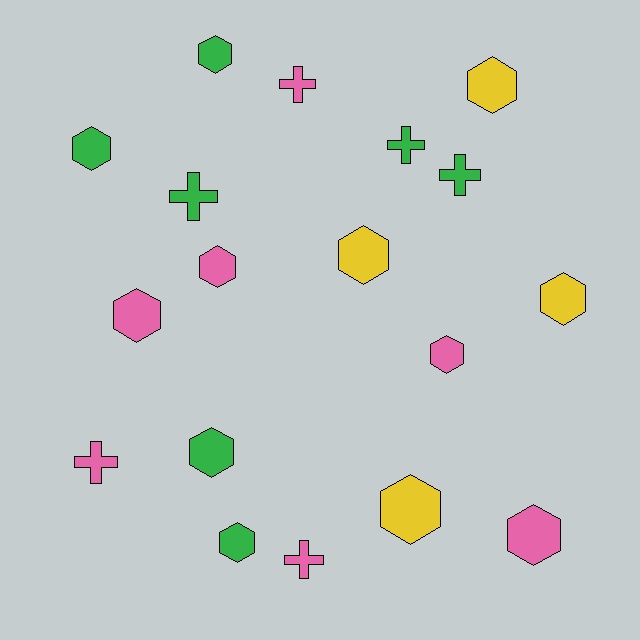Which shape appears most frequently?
Hexagon, with 12 objects.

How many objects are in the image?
There are 18 objects.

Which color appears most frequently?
Green, with 7 objects.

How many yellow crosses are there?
There are no yellow crosses.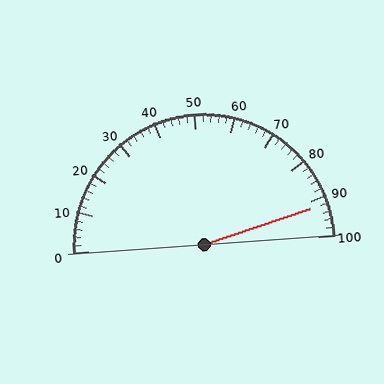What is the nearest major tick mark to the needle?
The nearest major tick mark is 90.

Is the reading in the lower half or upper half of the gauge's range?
The reading is in the upper half of the range (0 to 100).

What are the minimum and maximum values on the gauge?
The gauge ranges from 0 to 100.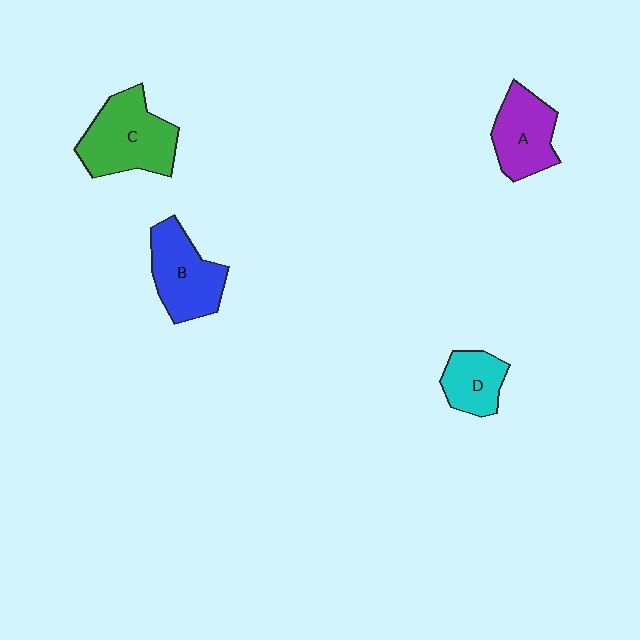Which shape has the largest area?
Shape C (green).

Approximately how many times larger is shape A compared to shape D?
Approximately 1.4 times.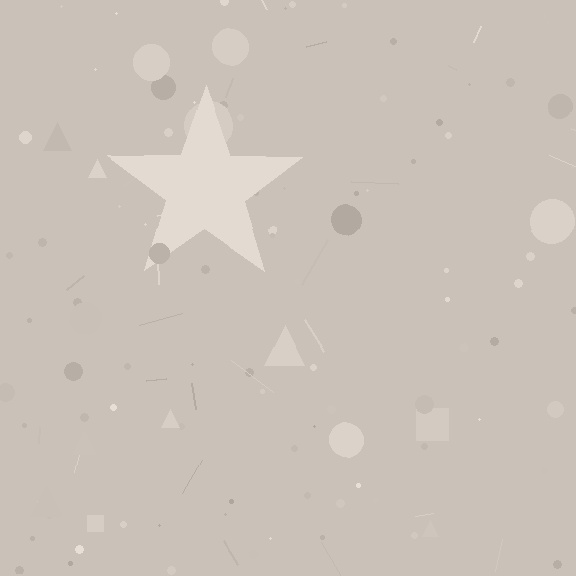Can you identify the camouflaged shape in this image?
The camouflaged shape is a star.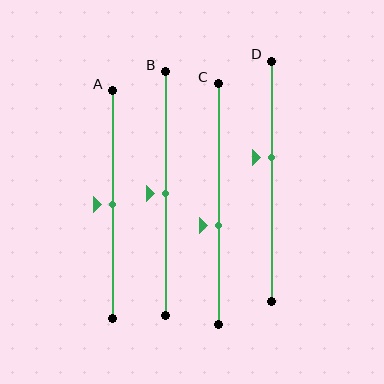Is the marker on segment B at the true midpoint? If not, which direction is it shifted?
Yes, the marker on segment B is at the true midpoint.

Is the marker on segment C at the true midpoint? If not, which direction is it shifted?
No, the marker on segment C is shifted downward by about 9% of the segment length.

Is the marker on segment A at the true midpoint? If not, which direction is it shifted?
Yes, the marker on segment A is at the true midpoint.